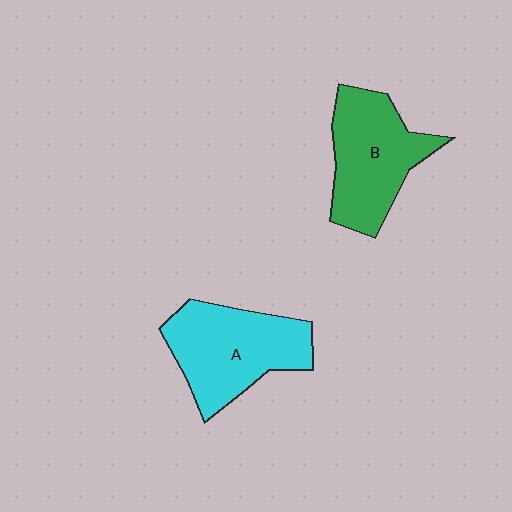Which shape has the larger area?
Shape A (cyan).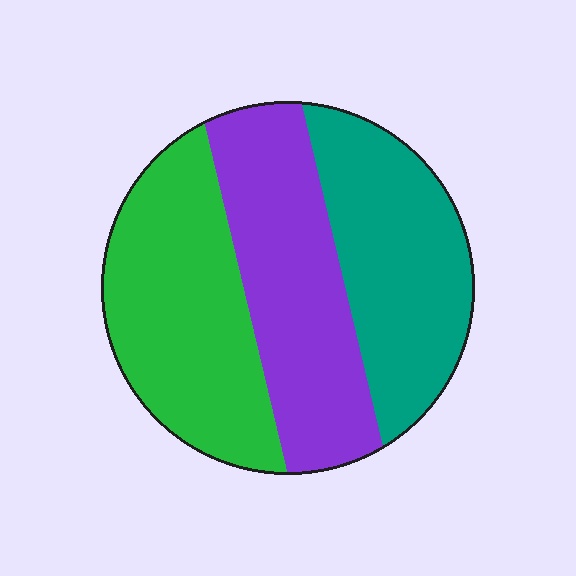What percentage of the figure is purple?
Purple takes up about one third (1/3) of the figure.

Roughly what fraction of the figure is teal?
Teal covers around 30% of the figure.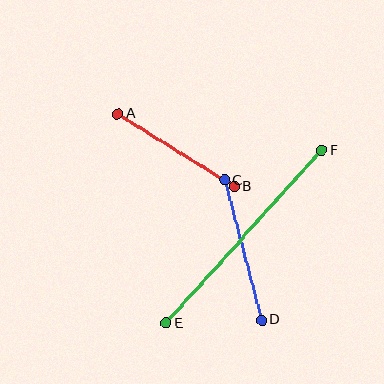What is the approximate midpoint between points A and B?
The midpoint is at approximately (176, 150) pixels.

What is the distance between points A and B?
The distance is approximately 137 pixels.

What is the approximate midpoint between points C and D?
The midpoint is at approximately (243, 250) pixels.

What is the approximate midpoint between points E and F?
The midpoint is at approximately (244, 237) pixels.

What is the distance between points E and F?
The distance is approximately 232 pixels.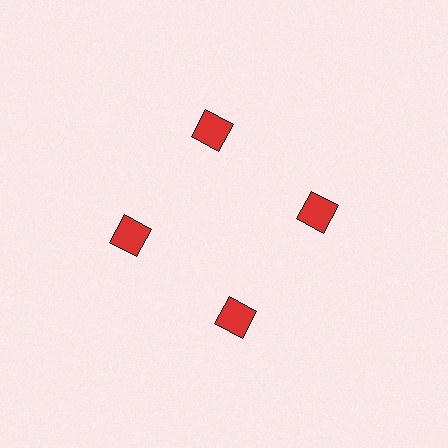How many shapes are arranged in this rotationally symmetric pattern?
There are 4 shapes, arranged in 4 groups of 1.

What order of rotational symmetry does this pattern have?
This pattern has 4-fold rotational symmetry.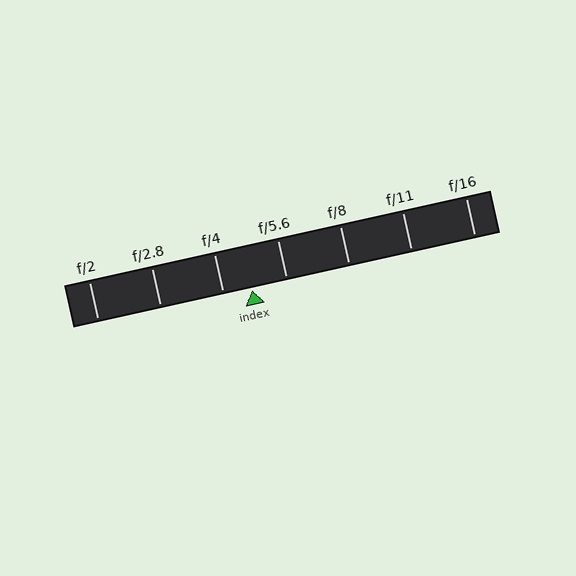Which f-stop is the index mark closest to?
The index mark is closest to f/4.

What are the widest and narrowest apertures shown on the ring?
The widest aperture shown is f/2 and the narrowest is f/16.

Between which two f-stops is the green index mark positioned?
The index mark is between f/4 and f/5.6.